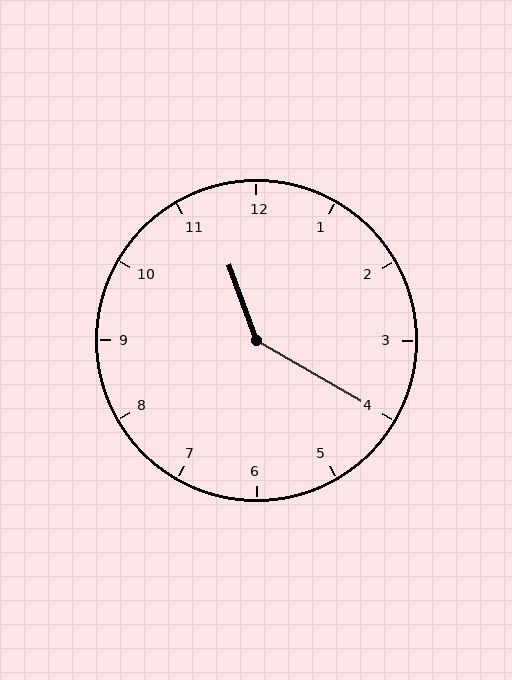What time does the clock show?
11:20.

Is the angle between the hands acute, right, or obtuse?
It is obtuse.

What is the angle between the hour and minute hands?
Approximately 140 degrees.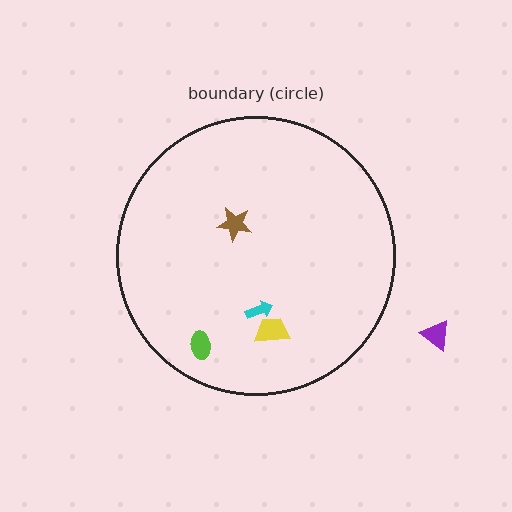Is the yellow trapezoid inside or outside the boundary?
Inside.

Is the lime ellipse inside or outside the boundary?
Inside.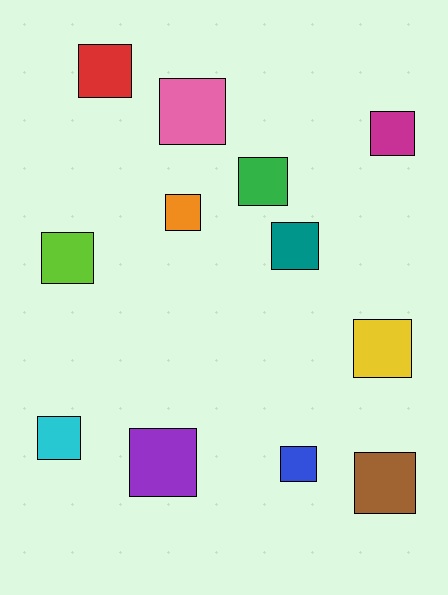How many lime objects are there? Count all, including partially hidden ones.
There is 1 lime object.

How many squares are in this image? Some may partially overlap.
There are 12 squares.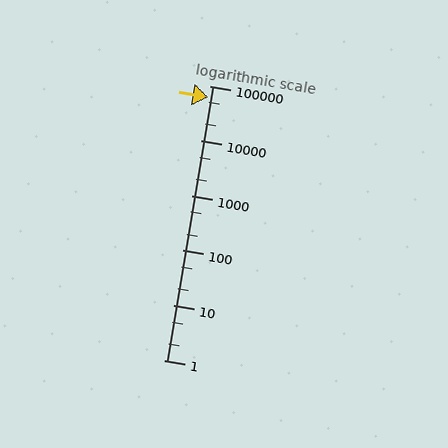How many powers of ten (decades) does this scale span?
The scale spans 5 decades, from 1 to 100000.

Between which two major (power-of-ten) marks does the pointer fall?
The pointer is between 10000 and 100000.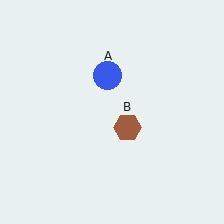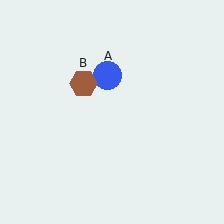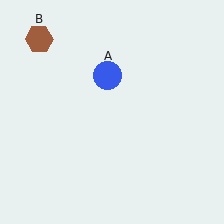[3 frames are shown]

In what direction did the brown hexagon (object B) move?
The brown hexagon (object B) moved up and to the left.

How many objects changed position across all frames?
1 object changed position: brown hexagon (object B).